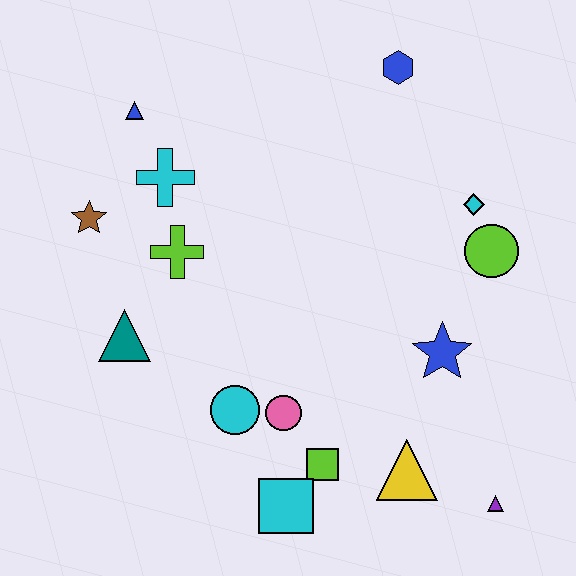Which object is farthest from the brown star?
The purple triangle is farthest from the brown star.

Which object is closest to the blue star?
The lime circle is closest to the blue star.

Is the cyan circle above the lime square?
Yes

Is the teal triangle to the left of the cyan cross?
Yes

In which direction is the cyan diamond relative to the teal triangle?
The cyan diamond is to the right of the teal triangle.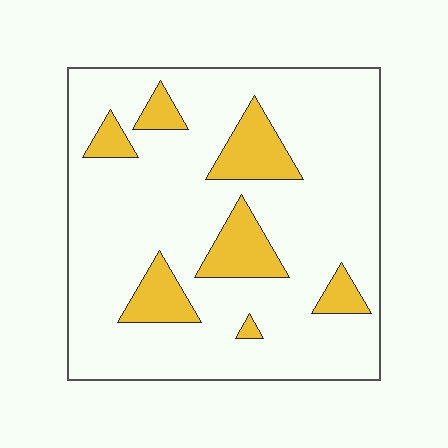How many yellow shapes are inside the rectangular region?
7.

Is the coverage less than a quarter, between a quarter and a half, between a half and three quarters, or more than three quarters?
Less than a quarter.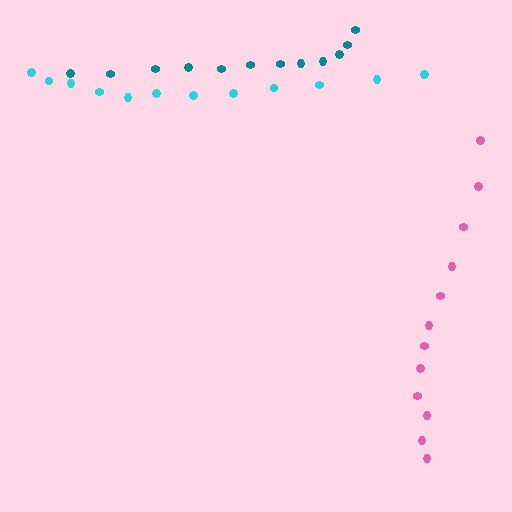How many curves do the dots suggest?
There are 3 distinct paths.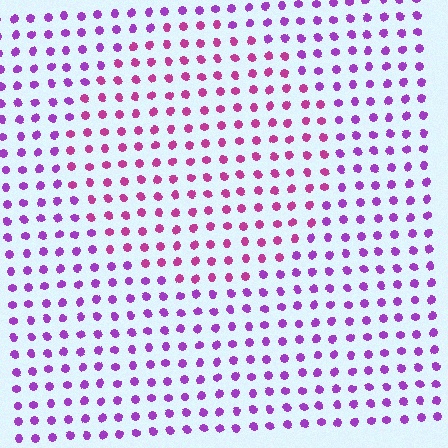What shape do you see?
I see a circle.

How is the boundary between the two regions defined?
The boundary is defined purely by a slight shift in hue (about 33 degrees). Spacing, size, and orientation are identical on both sides.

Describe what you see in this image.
The image is filled with small purple elements in a uniform arrangement. A circle-shaped region is visible where the elements are tinted to a slightly different hue, forming a subtle color boundary.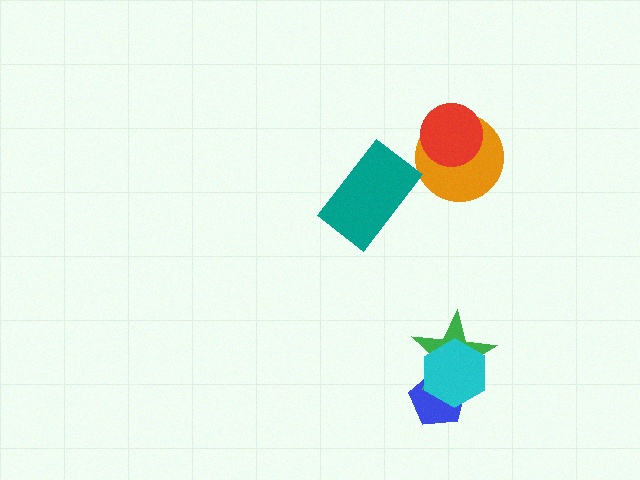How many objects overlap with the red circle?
1 object overlaps with the red circle.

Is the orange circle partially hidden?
Yes, it is partially covered by another shape.